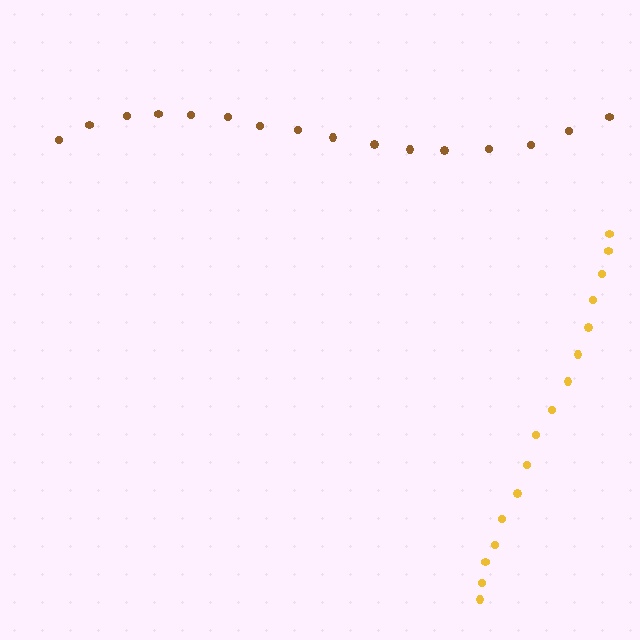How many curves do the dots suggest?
There are 2 distinct paths.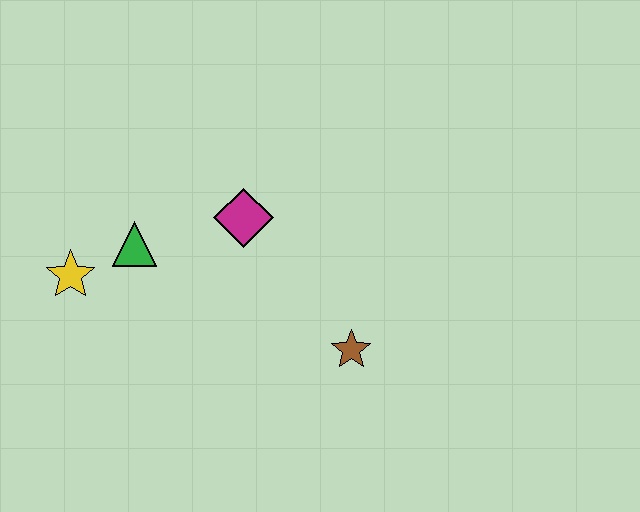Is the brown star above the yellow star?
No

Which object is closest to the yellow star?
The green triangle is closest to the yellow star.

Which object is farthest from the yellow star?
The brown star is farthest from the yellow star.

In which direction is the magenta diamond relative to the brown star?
The magenta diamond is above the brown star.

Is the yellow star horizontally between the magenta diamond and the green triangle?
No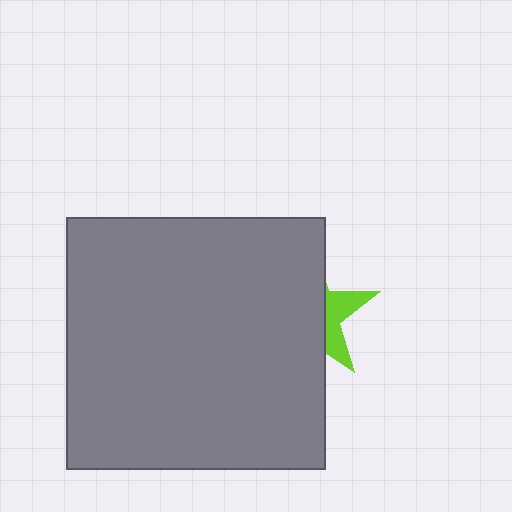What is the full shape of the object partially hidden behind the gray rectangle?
The partially hidden object is a lime star.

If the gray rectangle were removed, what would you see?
You would see the complete lime star.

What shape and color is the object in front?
The object in front is a gray rectangle.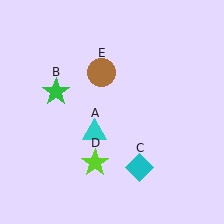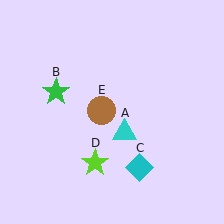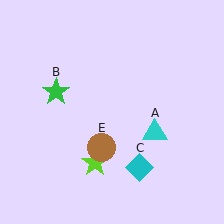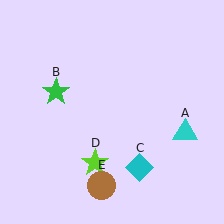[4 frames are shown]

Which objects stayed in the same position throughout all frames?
Green star (object B) and cyan diamond (object C) and lime star (object D) remained stationary.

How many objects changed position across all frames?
2 objects changed position: cyan triangle (object A), brown circle (object E).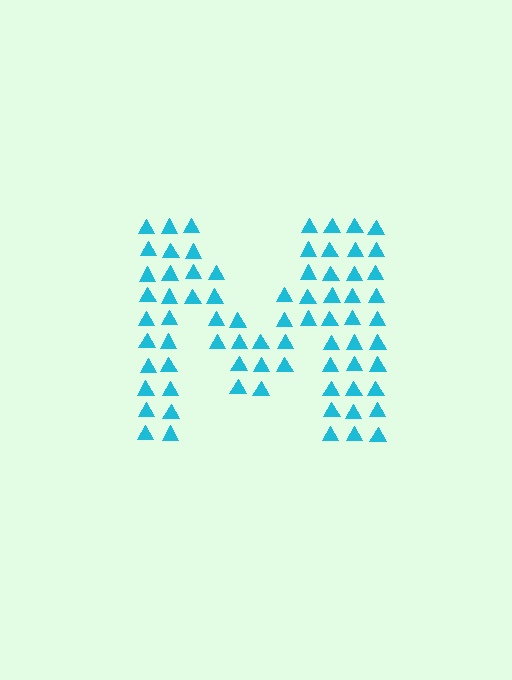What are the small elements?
The small elements are triangles.